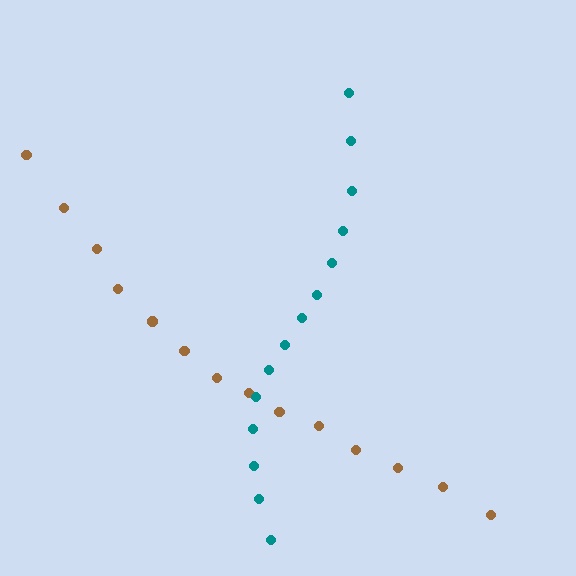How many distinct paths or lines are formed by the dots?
There are 2 distinct paths.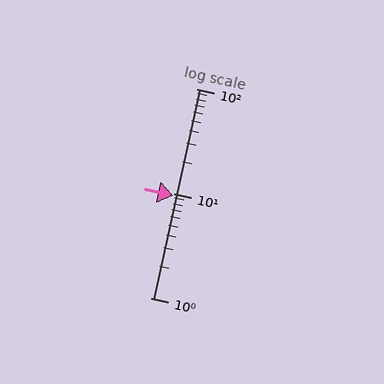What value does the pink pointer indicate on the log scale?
The pointer indicates approximately 9.4.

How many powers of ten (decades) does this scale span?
The scale spans 2 decades, from 1 to 100.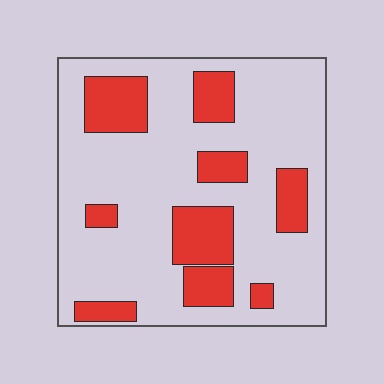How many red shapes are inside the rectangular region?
9.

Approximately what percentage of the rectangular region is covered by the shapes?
Approximately 25%.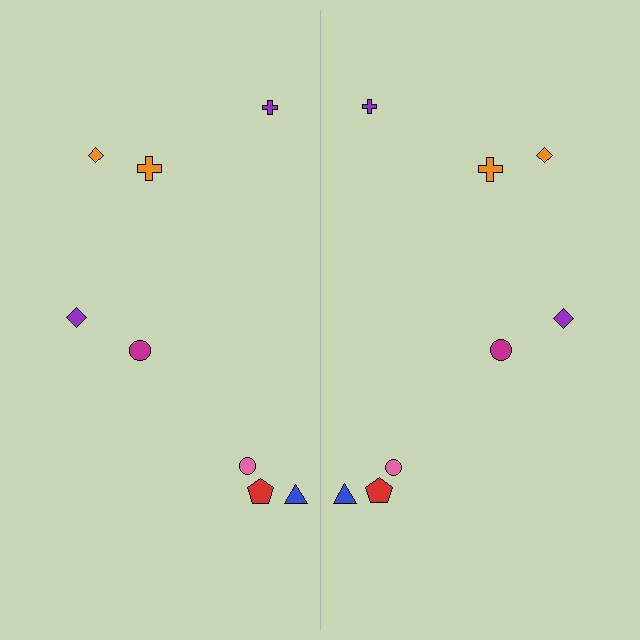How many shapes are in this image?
There are 16 shapes in this image.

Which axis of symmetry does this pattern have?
The pattern has a vertical axis of symmetry running through the center of the image.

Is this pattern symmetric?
Yes, this pattern has bilateral (reflection) symmetry.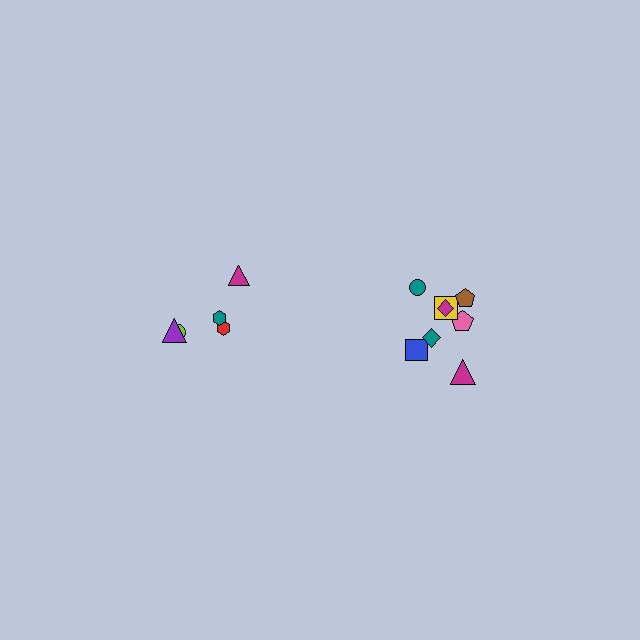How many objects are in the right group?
There are 8 objects.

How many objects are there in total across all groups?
There are 13 objects.